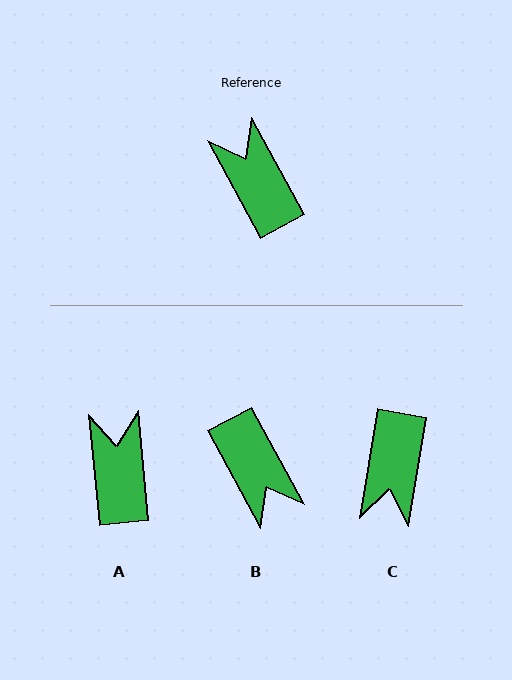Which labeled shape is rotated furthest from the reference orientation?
B, about 180 degrees away.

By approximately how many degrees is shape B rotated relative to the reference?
Approximately 180 degrees counter-clockwise.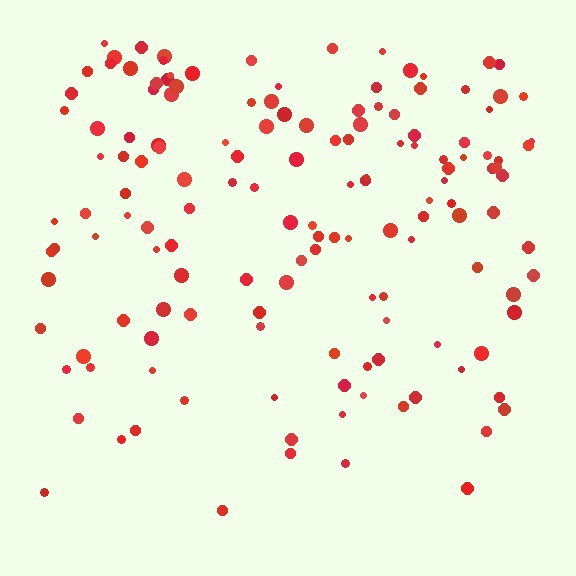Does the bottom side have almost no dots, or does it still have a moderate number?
Still a moderate number, just noticeably fewer than the top.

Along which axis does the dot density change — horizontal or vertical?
Vertical.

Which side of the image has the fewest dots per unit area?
The bottom.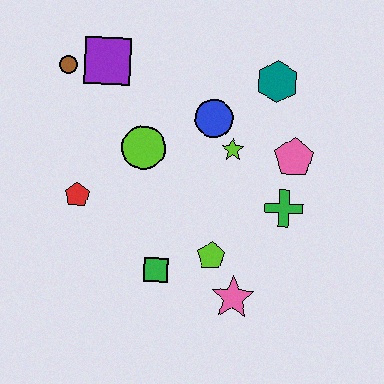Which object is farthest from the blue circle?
The pink star is farthest from the blue circle.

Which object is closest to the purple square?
The brown circle is closest to the purple square.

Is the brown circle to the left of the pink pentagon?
Yes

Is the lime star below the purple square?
Yes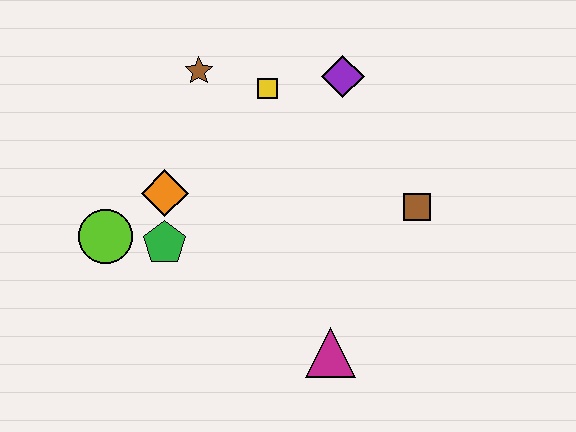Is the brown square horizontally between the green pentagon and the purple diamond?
No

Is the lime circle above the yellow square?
No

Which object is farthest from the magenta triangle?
The brown star is farthest from the magenta triangle.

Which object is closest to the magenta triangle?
The brown square is closest to the magenta triangle.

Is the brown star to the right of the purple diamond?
No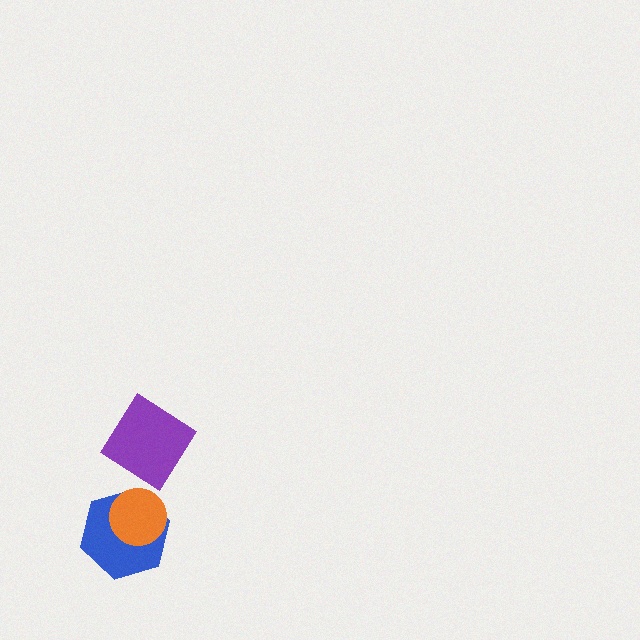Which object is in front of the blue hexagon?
The orange circle is in front of the blue hexagon.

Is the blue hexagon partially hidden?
Yes, it is partially covered by another shape.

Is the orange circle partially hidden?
No, no other shape covers it.